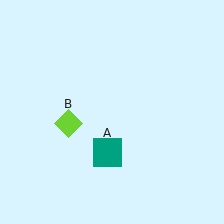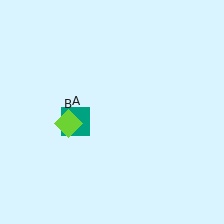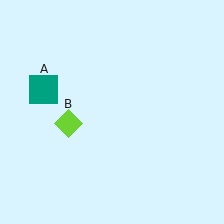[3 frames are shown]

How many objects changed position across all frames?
1 object changed position: teal square (object A).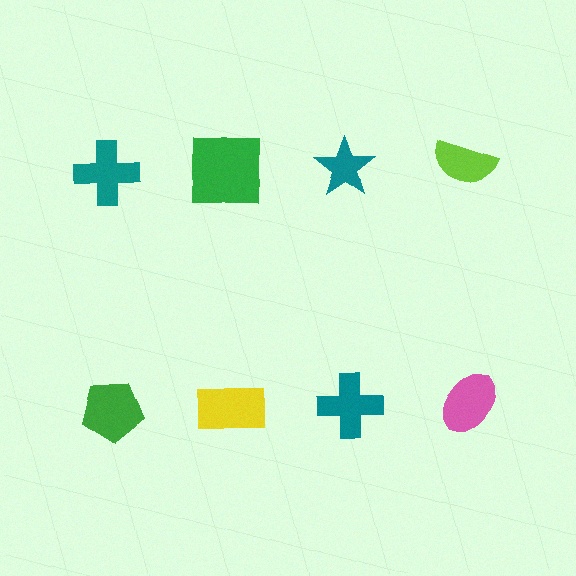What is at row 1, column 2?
A green square.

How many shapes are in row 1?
4 shapes.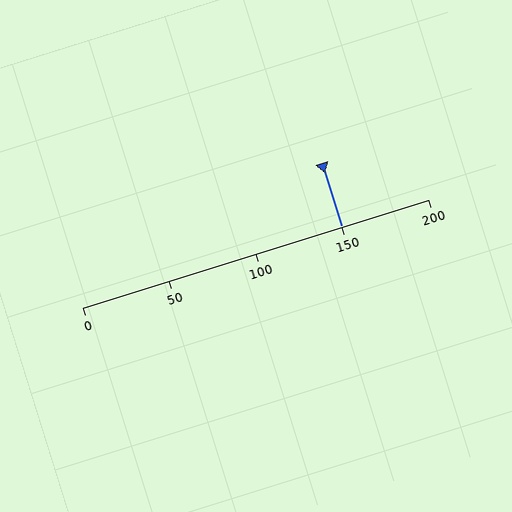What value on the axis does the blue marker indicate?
The marker indicates approximately 150.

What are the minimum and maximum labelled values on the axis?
The axis runs from 0 to 200.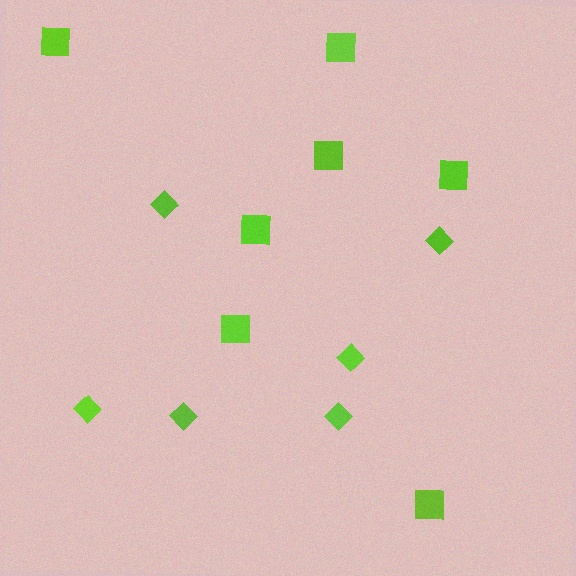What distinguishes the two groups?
There are 2 groups: one group of diamonds (6) and one group of squares (7).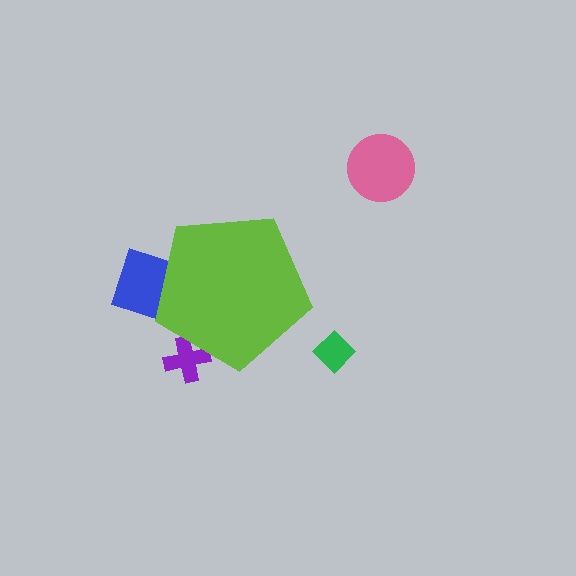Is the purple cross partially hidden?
Yes, the purple cross is partially hidden behind the lime pentagon.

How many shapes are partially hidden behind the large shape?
2 shapes are partially hidden.